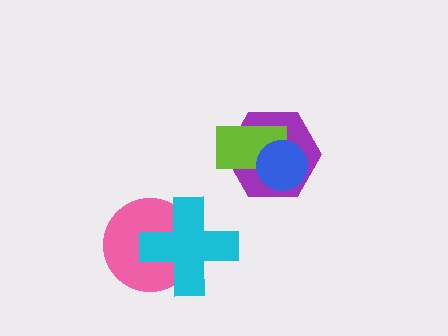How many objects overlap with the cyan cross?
1 object overlaps with the cyan cross.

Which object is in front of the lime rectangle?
The blue circle is in front of the lime rectangle.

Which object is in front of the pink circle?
The cyan cross is in front of the pink circle.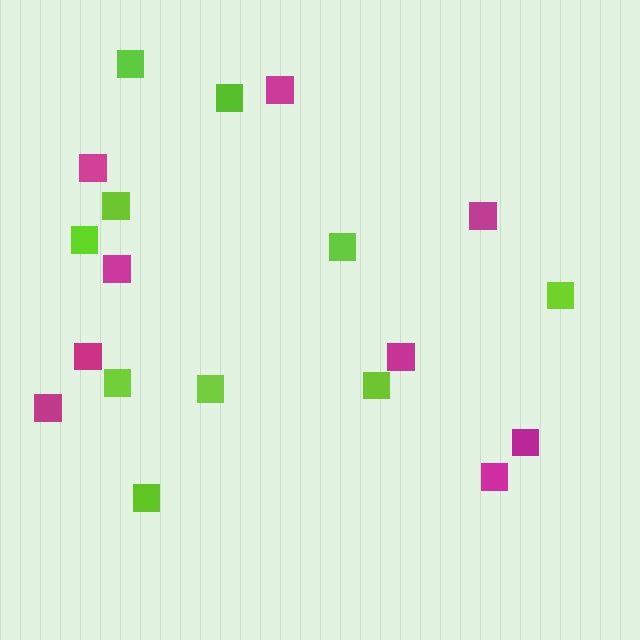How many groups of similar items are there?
There are 2 groups: one group of lime squares (10) and one group of magenta squares (9).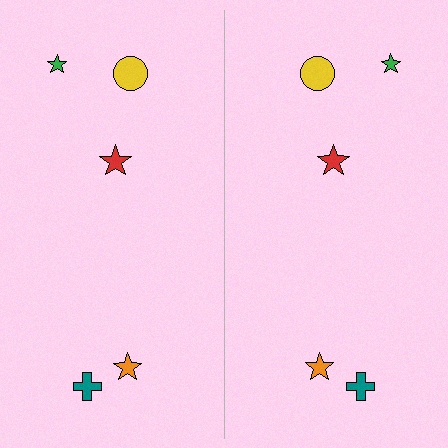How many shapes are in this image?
There are 10 shapes in this image.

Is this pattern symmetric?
Yes, this pattern has bilateral (reflection) symmetry.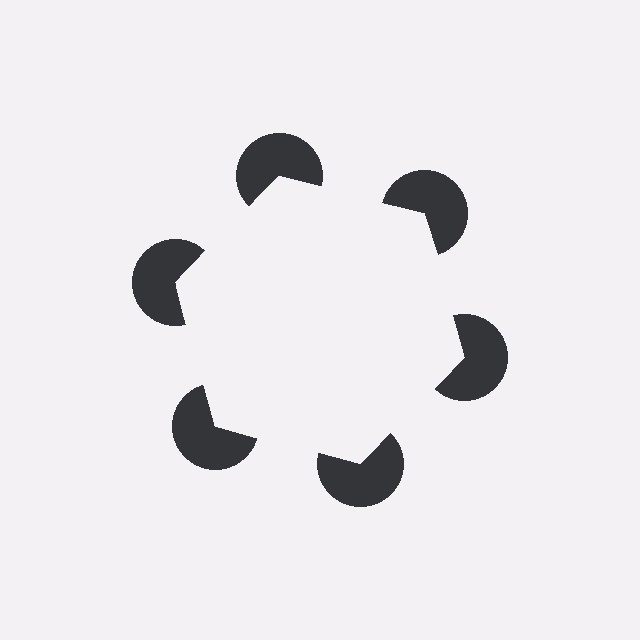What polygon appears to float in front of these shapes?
An illusory hexagon — its edges are inferred from the aligned wedge cuts in the pac-man discs, not physically drawn.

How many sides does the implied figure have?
6 sides.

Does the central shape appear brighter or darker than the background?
It typically appears slightly brighter than the background, even though no actual brightness change is drawn.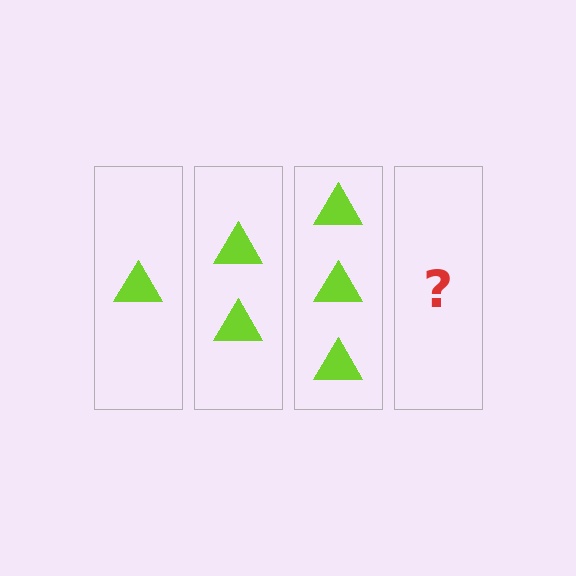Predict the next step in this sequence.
The next step is 4 triangles.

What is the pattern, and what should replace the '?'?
The pattern is that each step adds one more triangle. The '?' should be 4 triangles.